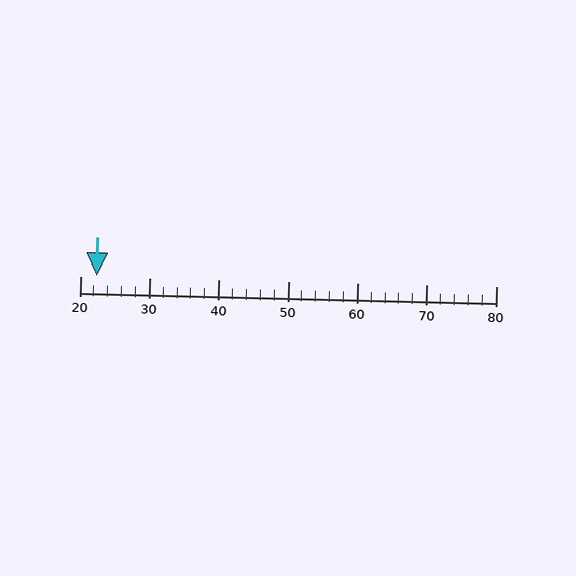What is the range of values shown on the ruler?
The ruler shows values from 20 to 80.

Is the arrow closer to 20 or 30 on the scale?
The arrow is closer to 20.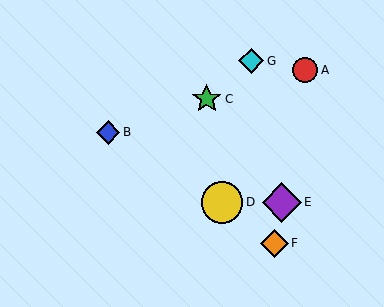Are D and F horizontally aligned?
No, D is at y≈202 and F is at y≈243.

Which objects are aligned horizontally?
Objects D, E are aligned horizontally.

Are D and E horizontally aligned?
Yes, both are at y≈202.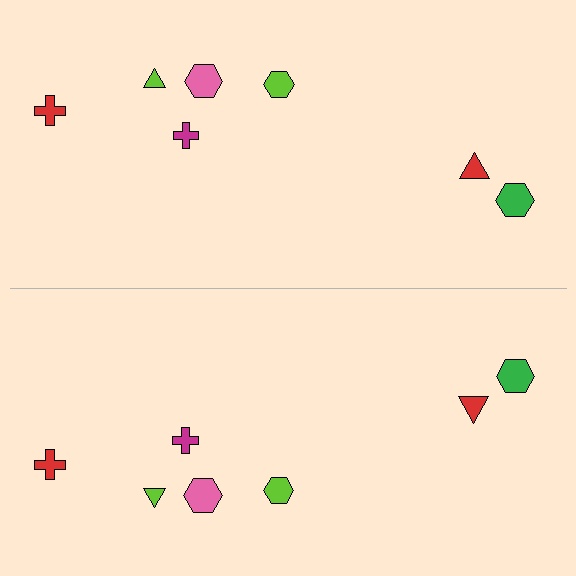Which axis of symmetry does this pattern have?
The pattern has a horizontal axis of symmetry running through the center of the image.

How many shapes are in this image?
There are 14 shapes in this image.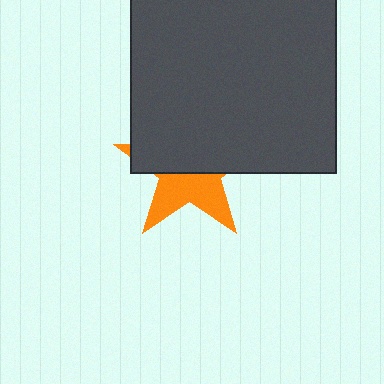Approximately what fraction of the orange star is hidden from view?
Roughly 57% of the orange star is hidden behind the dark gray square.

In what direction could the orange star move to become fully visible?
The orange star could move down. That would shift it out from behind the dark gray square entirely.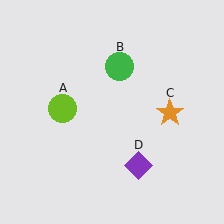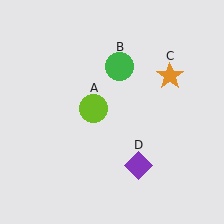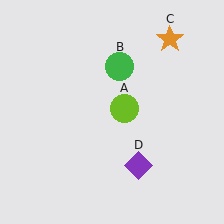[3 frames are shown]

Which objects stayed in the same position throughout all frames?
Green circle (object B) and purple diamond (object D) remained stationary.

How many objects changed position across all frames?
2 objects changed position: lime circle (object A), orange star (object C).